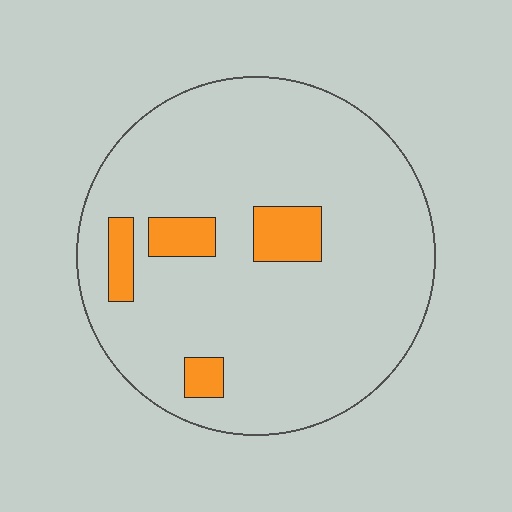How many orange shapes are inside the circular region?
4.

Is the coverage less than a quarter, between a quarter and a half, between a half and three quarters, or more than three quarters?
Less than a quarter.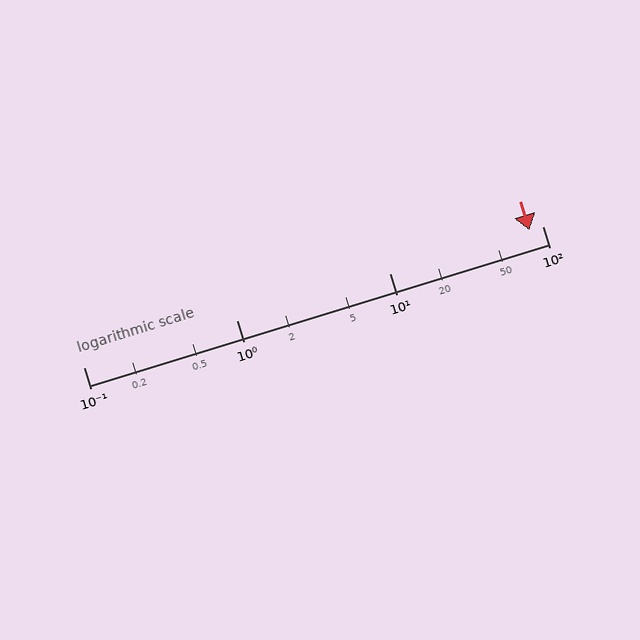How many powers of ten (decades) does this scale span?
The scale spans 3 decades, from 0.1 to 100.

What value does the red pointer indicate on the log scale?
The pointer indicates approximately 82.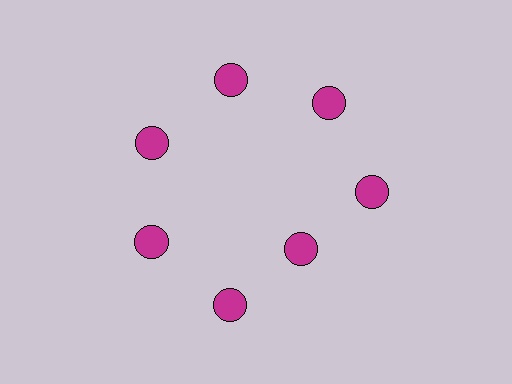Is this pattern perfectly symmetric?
No. The 7 magenta circles are arranged in a ring, but one element near the 5 o'clock position is pulled inward toward the center, breaking the 7-fold rotational symmetry.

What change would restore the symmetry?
The symmetry would be restored by moving it outward, back onto the ring so that all 7 circles sit at equal angles and equal distance from the center.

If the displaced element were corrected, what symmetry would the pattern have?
It would have 7-fold rotational symmetry — the pattern would map onto itself every 51 degrees.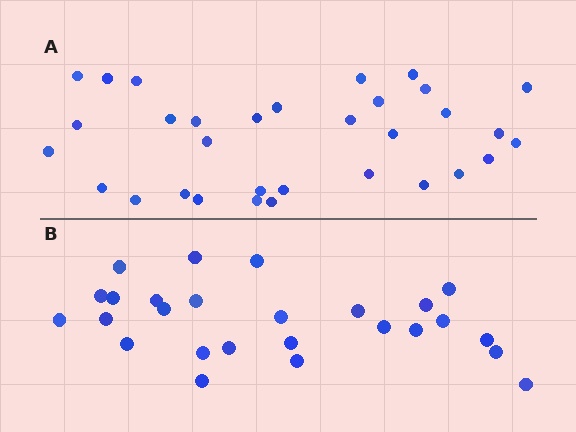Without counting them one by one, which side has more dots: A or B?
Region A (the top region) has more dots.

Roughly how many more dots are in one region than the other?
Region A has about 6 more dots than region B.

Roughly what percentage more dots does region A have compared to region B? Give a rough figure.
About 25% more.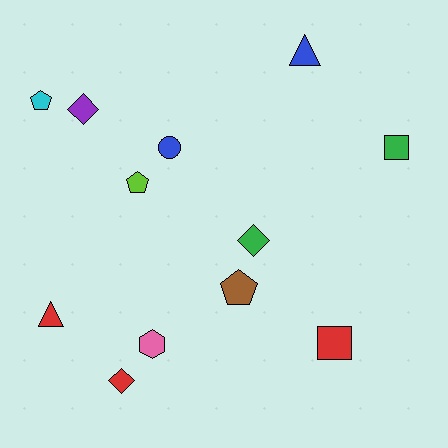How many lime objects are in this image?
There is 1 lime object.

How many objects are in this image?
There are 12 objects.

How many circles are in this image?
There is 1 circle.